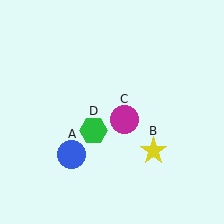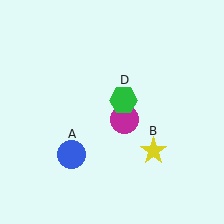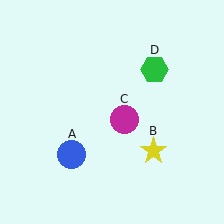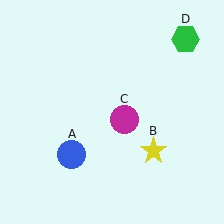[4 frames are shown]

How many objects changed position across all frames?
1 object changed position: green hexagon (object D).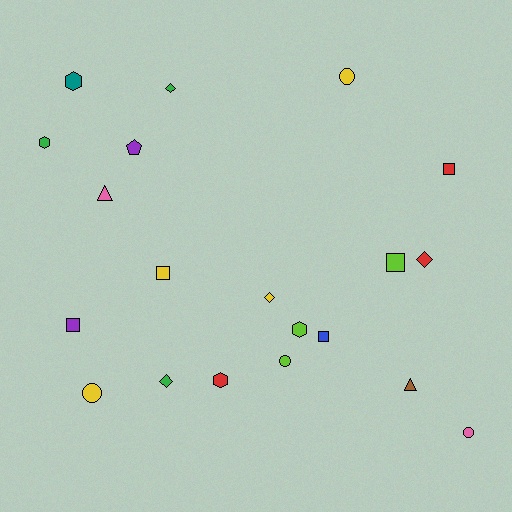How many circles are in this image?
There are 4 circles.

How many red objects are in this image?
There are 3 red objects.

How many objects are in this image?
There are 20 objects.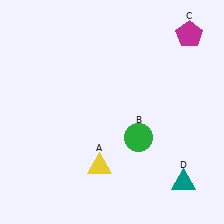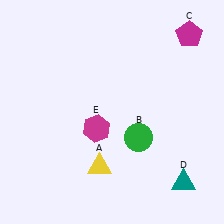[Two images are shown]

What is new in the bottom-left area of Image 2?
A magenta hexagon (E) was added in the bottom-left area of Image 2.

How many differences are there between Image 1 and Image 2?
There is 1 difference between the two images.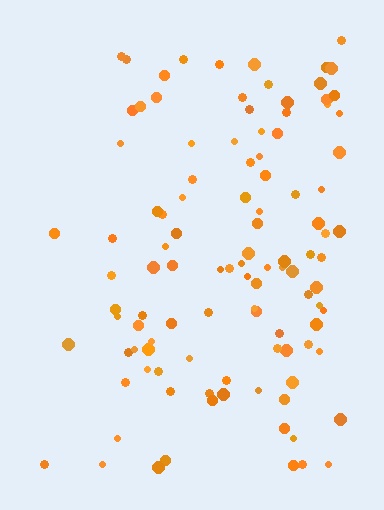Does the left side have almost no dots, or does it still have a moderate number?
Still a moderate number, just noticeably fewer than the right.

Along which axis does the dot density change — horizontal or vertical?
Horizontal.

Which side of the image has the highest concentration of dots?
The right.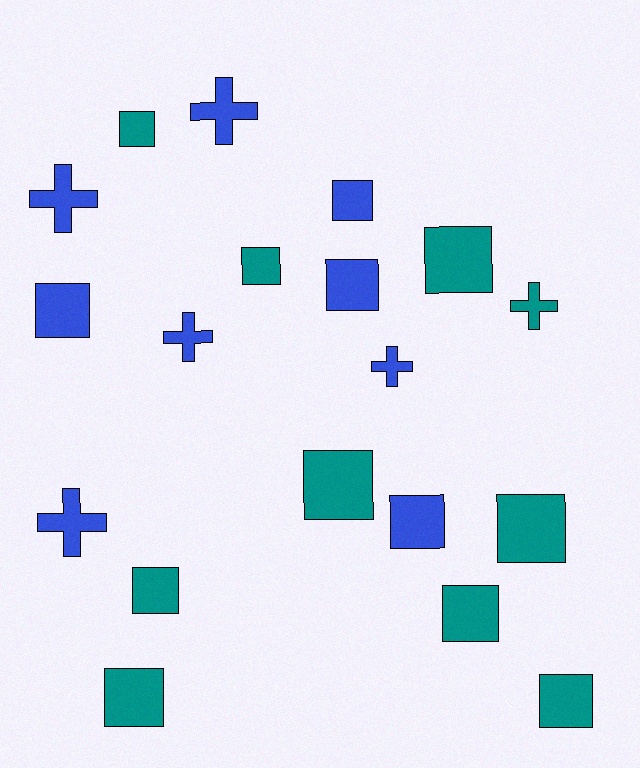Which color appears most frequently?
Teal, with 10 objects.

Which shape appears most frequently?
Square, with 13 objects.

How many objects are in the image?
There are 19 objects.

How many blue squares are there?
There are 4 blue squares.